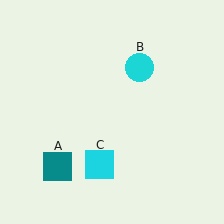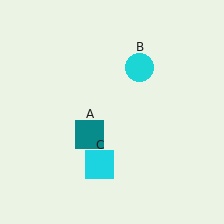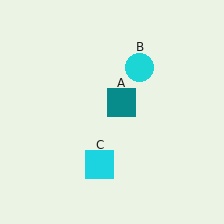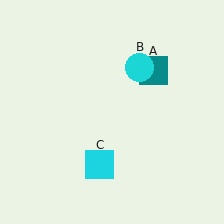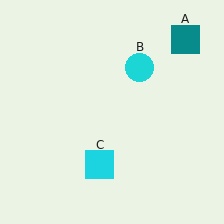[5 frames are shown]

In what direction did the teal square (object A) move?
The teal square (object A) moved up and to the right.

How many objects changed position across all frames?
1 object changed position: teal square (object A).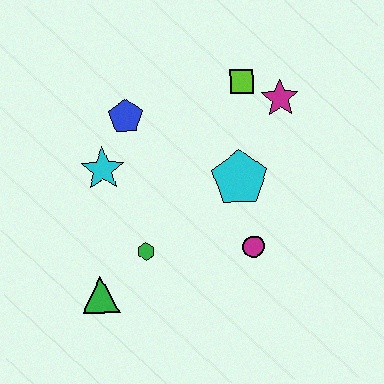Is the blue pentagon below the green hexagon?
No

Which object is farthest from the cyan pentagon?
The green triangle is farthest from the cyan pentagon.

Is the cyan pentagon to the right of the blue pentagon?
Yes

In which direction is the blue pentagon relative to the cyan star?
The blue pentagon is above the cyan star.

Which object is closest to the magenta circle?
The cyan pentagon is closest to the magenta circle.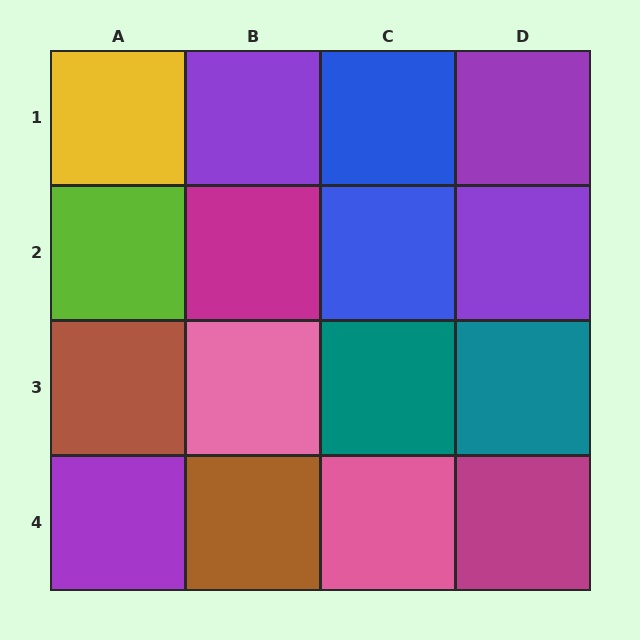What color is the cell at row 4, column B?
Brown.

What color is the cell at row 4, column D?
Magenta.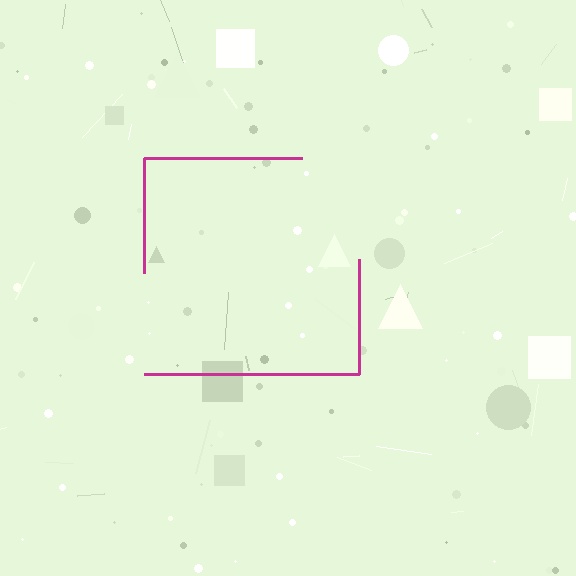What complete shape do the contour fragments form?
The contour fragments form a square.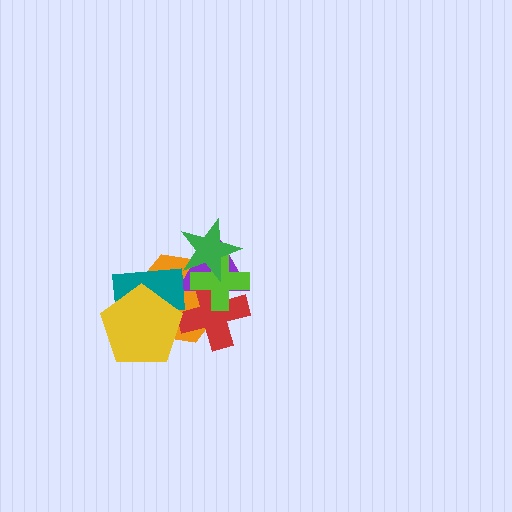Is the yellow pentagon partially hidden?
No, no other shape covers it.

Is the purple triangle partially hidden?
Yes, it is partially covered by another shape.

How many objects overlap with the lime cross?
4 objects overlap with the lime cross.